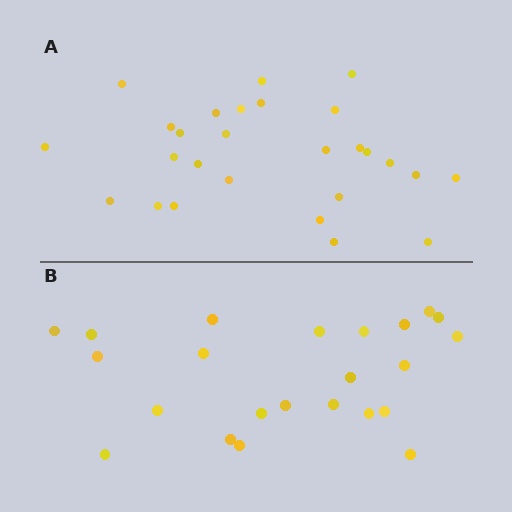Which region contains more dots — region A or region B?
Region A (the top region) has more dots.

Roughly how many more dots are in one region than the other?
Region A has about 4 more dots than region B.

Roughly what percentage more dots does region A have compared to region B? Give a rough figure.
About 15% more.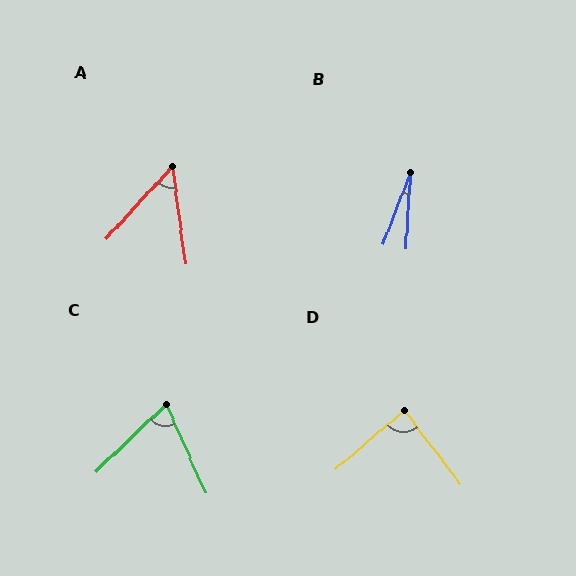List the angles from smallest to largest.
B (18°), A (50°), C (70°), D (87°).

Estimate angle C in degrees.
Approximately 70 degrees.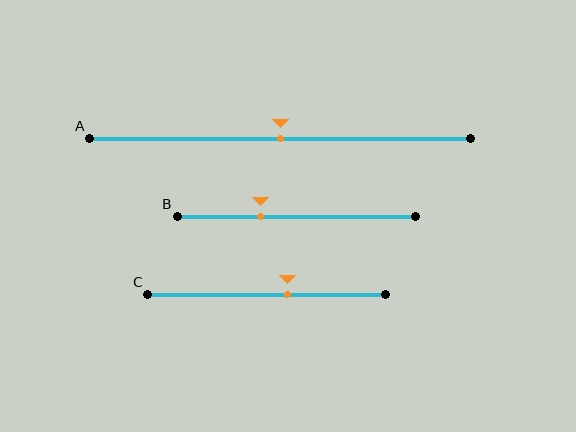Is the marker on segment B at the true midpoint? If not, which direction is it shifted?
No, the marker on segment B is shifted to the left by about 15% of the segment length.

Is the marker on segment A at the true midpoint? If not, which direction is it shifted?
Yes, the marker on segment A is at the true midpoint.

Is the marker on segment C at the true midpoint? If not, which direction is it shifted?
No, the marker on segment C is shifted to the right by about 9% of the segment length.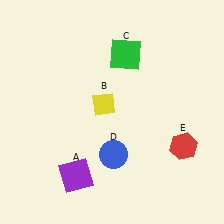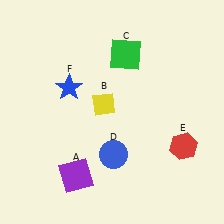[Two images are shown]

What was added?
A blue star (F) was added in Image 2.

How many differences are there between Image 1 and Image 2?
There is 1 difference between the two images.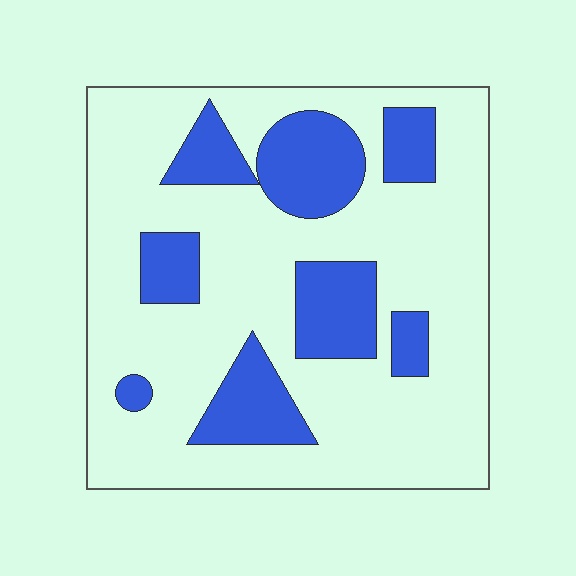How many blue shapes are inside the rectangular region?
8.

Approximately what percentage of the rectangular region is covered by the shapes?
Approximately 25%.